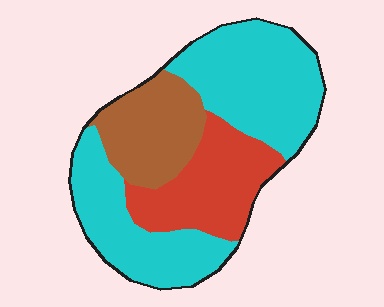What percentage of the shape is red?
Red covers about 25% of the shape.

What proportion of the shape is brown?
Brown covers 20% of the shape.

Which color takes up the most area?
Cyan, at roughly 55%.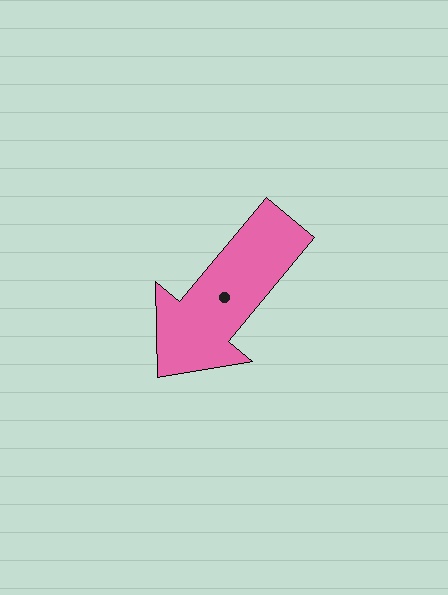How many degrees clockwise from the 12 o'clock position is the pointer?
Approximately 220 degrees.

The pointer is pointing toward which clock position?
Roughly 7 o'clock.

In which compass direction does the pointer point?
Southwest.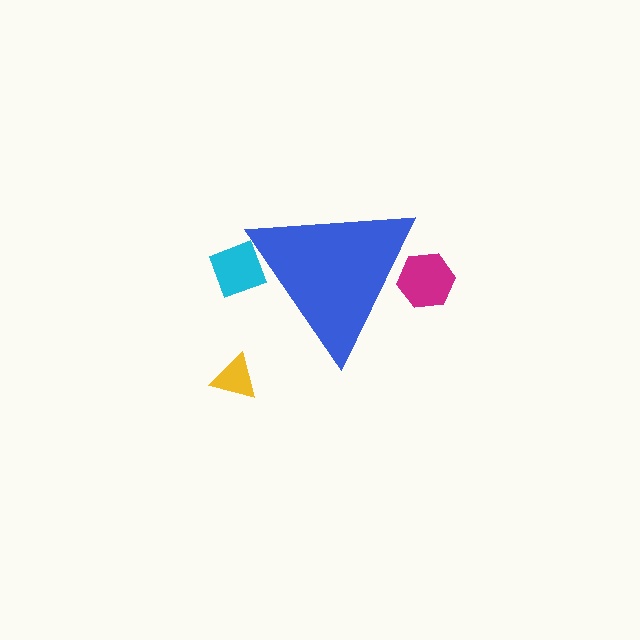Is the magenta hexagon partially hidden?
Yes, the magenta hexagon is partially hidden behind the blue triangle.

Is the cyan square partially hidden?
Yes, the cyan square is partially hidden behind the blue triangle.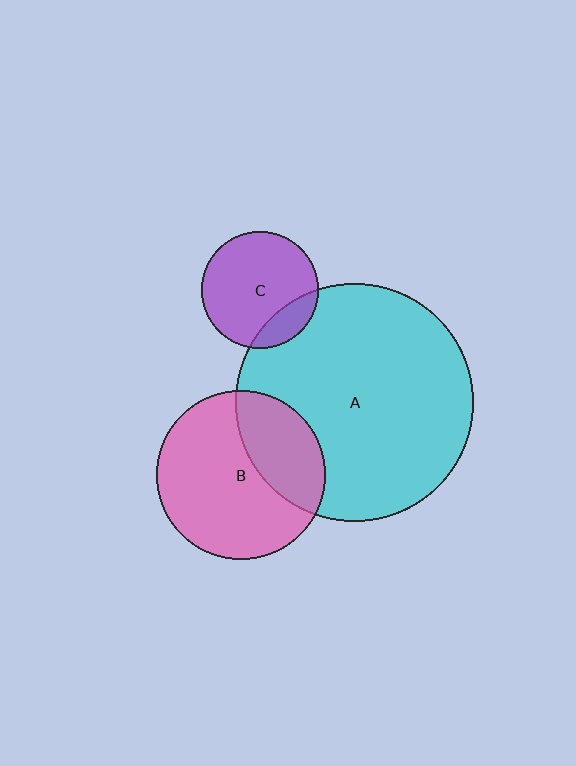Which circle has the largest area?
Circle A (cyan).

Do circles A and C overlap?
Yes.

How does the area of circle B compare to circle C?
Approximately 2.1 times.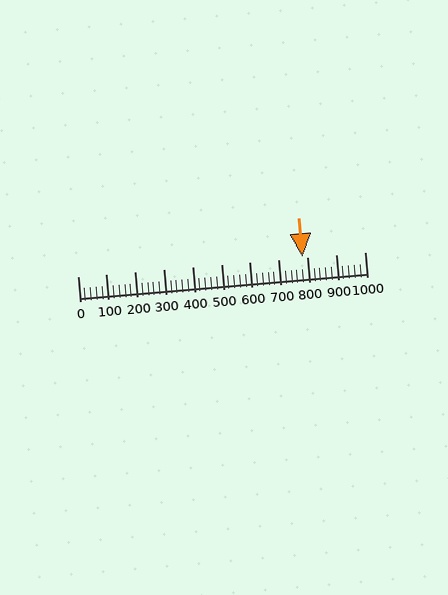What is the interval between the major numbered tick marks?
The major tick marks are spaced 100 units apart.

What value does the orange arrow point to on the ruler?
The orange arrow points to approximately 783.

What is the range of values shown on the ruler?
The ruler shows values from 0 to 1000.